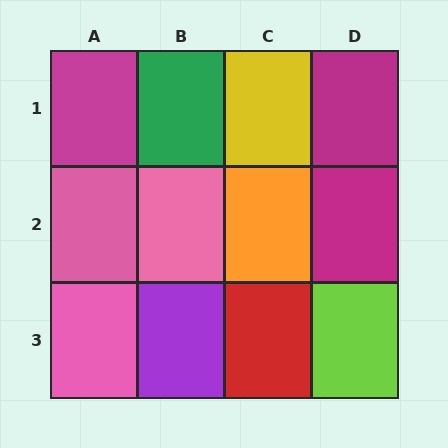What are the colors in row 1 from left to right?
Magenta, green, yellow, magenta.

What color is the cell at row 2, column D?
Magenta.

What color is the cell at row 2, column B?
Pink.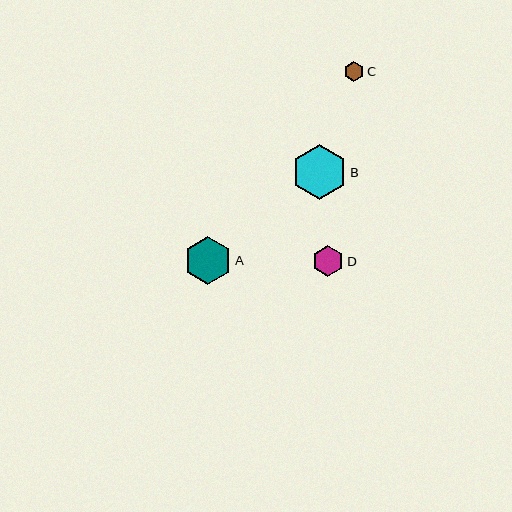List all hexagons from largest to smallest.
From largest to smallest: B, A, D, C.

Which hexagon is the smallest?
Hexagon C is the smallest with a size of approximately 19 pixels.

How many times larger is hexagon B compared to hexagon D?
Hexagon B is approximately 1.7 times the size of hexagon D.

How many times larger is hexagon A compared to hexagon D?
Hexagon A is approximately 1.5 times the size of hexagon D.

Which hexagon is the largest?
Hexagon B is the largest with a size of approximately 55 pixels.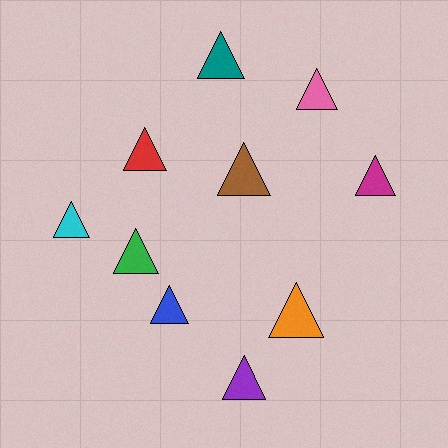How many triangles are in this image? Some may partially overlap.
There are 10 triangles.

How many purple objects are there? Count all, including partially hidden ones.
There is 1 purple object.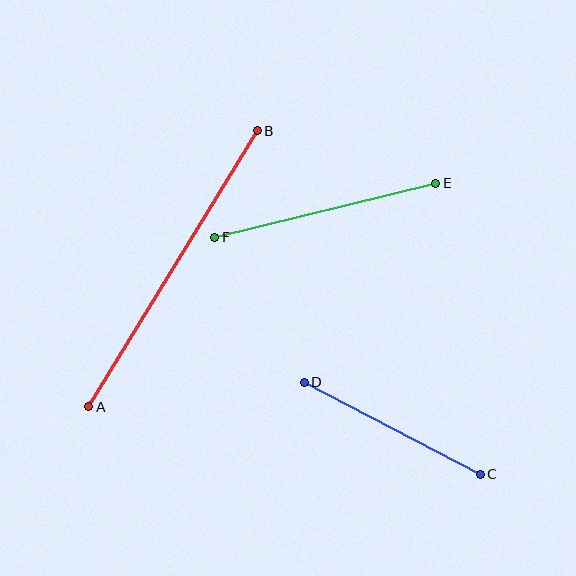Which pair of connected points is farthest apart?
Points A and B are farthest apart.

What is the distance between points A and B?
The distance is approximately 324 pixels.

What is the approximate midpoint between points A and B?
The midpoint is at approximately (173, 269) pixels.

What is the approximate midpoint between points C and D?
The midpoint is at approximately (392, 428) pixels.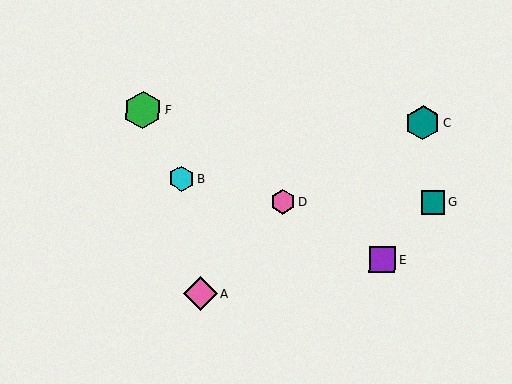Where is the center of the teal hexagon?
The center of the teal hexagon is at (423, 123).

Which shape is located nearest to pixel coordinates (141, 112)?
The green hexagon (labeled F) at (143, 110) is nearest to that location.